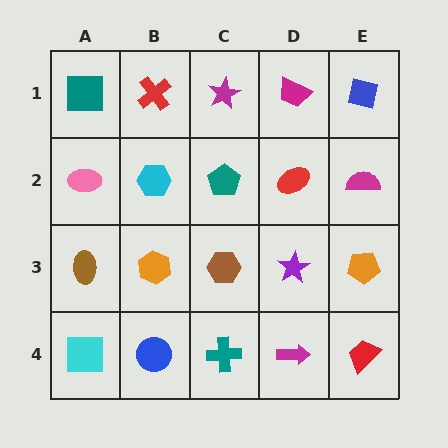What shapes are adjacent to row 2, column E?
A blue square (row 1, column E), an orange pentagon (row 3, column E), a red ellipse (row 2, column D).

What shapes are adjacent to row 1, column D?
A red ellipse (row 2, column D), a magenta star (row 1, column C), a blue square (row 1, column E).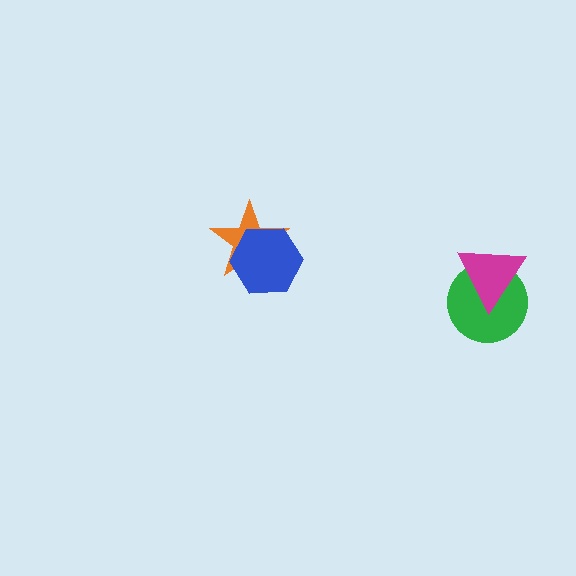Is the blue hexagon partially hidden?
No, no other shape covers it.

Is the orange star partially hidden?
Yes, it is partially covered by another shape.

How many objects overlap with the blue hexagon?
1 object overlaps with the blue hexagon.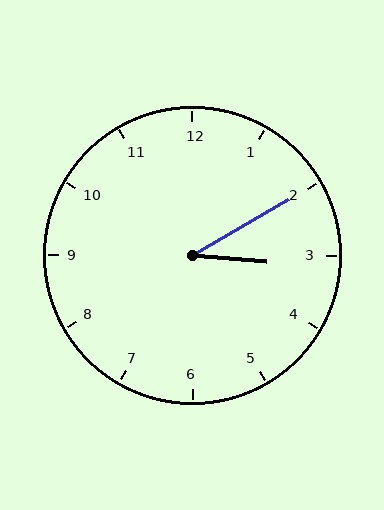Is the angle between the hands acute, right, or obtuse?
It is acute.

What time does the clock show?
3:10.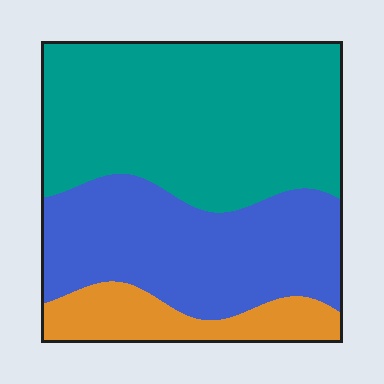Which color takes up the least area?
Orange, at roughly 15%.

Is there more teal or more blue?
Teal.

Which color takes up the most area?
Teal, at roughly 50%.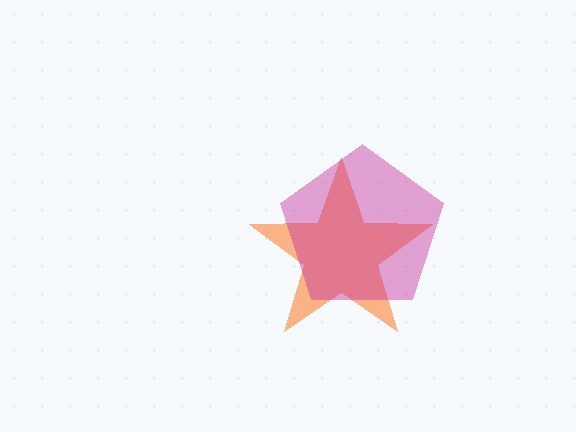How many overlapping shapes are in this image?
There are 2 overlapping shapes in the image.